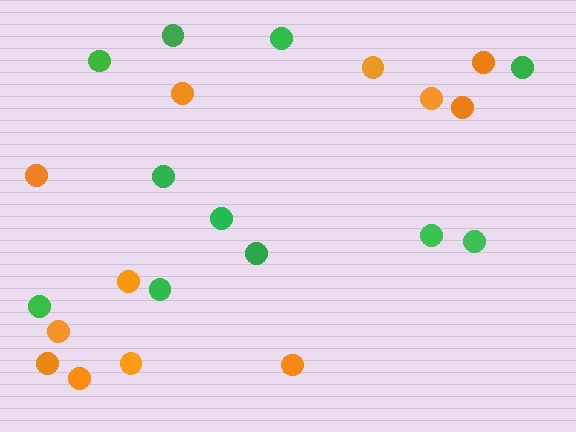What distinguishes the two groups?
There are 2 groups: one group of green circles (11) and one group of orange circles (12).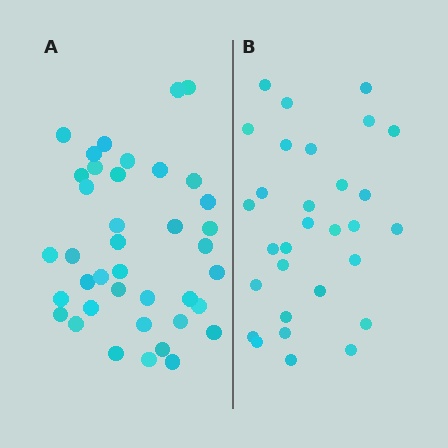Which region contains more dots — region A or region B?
Region A (the left region) has more dots.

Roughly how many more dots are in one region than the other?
Region A has roughly 8 or so more dots than region B.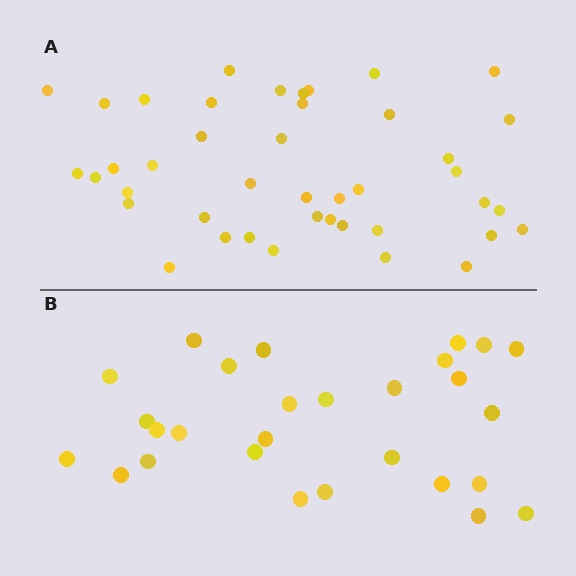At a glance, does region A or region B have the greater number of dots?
Region A (the top region) has more dots.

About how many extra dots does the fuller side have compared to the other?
Region A has approximately 15 more dots than region B.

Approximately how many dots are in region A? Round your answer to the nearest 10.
About 40 dots. (The exact count is 42, which rounds to 40.)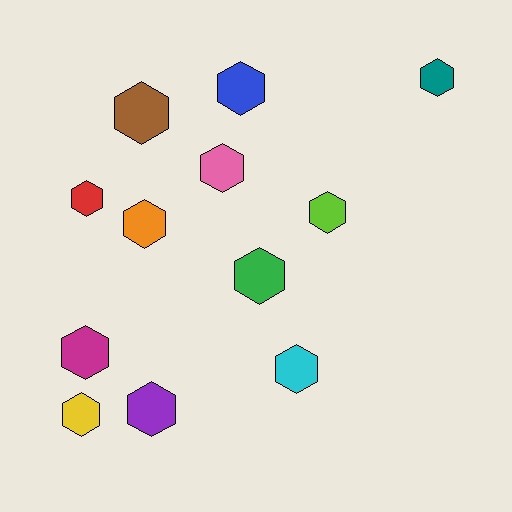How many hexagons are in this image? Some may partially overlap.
There are 12 hexagons.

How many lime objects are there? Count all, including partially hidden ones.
There is 1 lime object.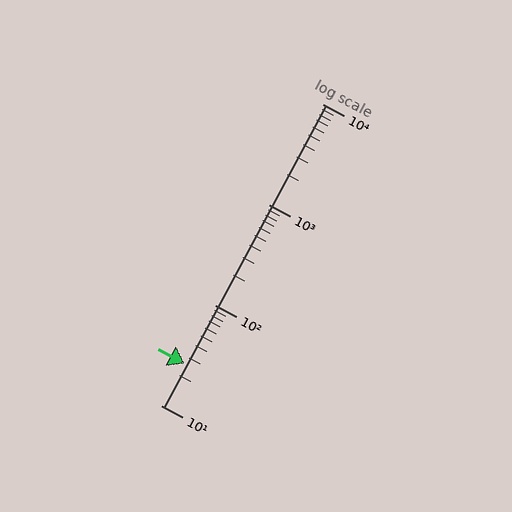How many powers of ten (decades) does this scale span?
The scale spans 3 decades, from 10 to 10000.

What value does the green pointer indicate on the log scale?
The pointer indicates approximately 26.